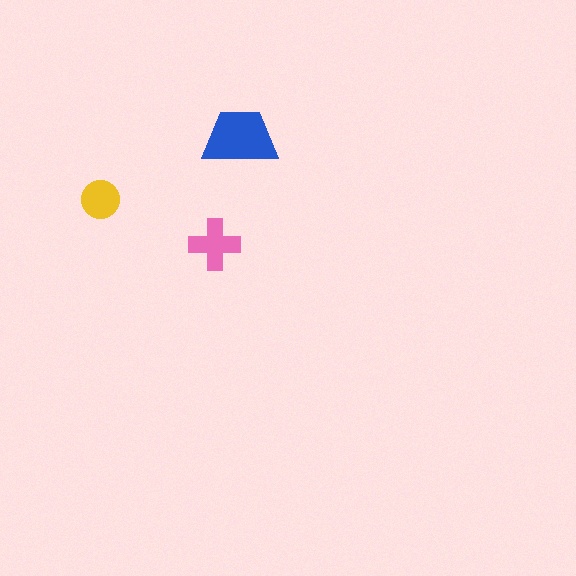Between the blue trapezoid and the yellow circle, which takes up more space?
The blue trapezoid.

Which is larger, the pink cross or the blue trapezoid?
The blue trapezoid.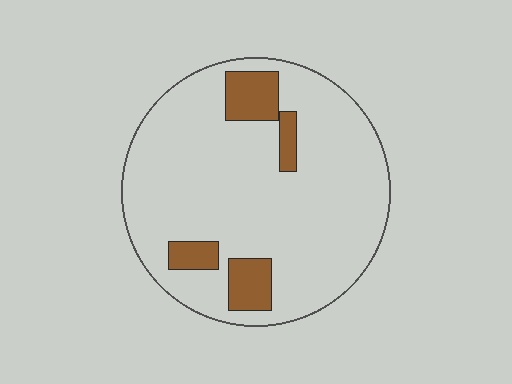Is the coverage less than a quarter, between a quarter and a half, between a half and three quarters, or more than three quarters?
Less than a quarter.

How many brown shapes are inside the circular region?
4.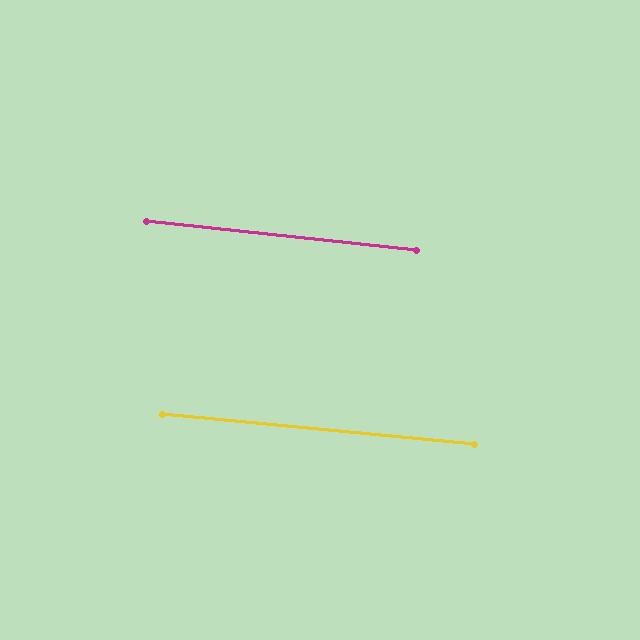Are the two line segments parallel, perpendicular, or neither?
Parallel — their directions differ by only 0.9°.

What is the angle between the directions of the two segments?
Approximately 1 degree.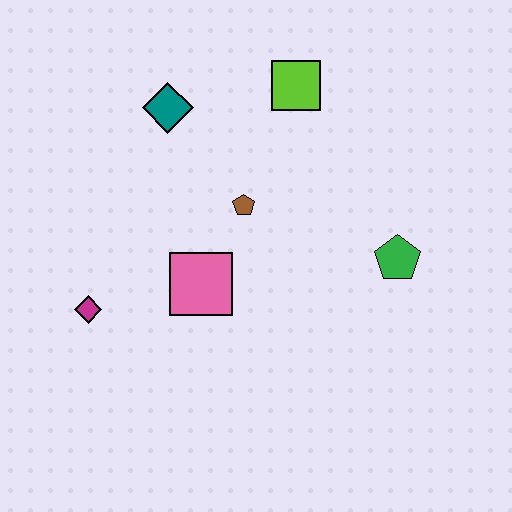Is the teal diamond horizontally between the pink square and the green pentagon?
No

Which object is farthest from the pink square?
The lime square is farthest from the pink square.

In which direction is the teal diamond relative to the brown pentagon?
The teal diamond is above the brown pentagon.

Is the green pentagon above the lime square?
No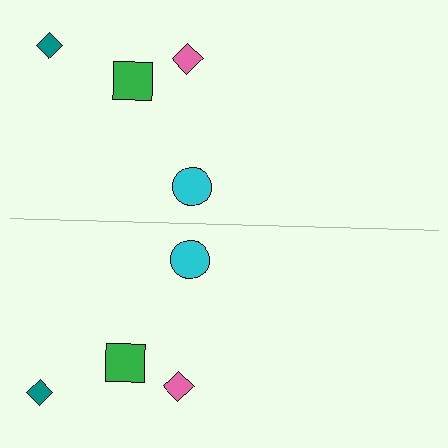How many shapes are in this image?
There are 8 shapes in this image.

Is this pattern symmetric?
Yes, this pattern has bilateral (reflection) symmetry.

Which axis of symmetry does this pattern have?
The pattern has a horizontal axis of symmetry running through the center of the image.